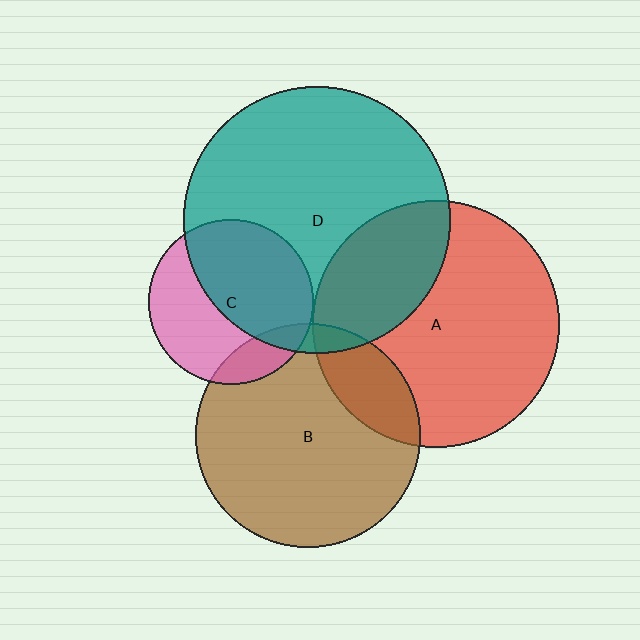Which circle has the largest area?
Circle D (teal).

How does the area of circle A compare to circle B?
Approximately 1.2 times.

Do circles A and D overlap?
Yes.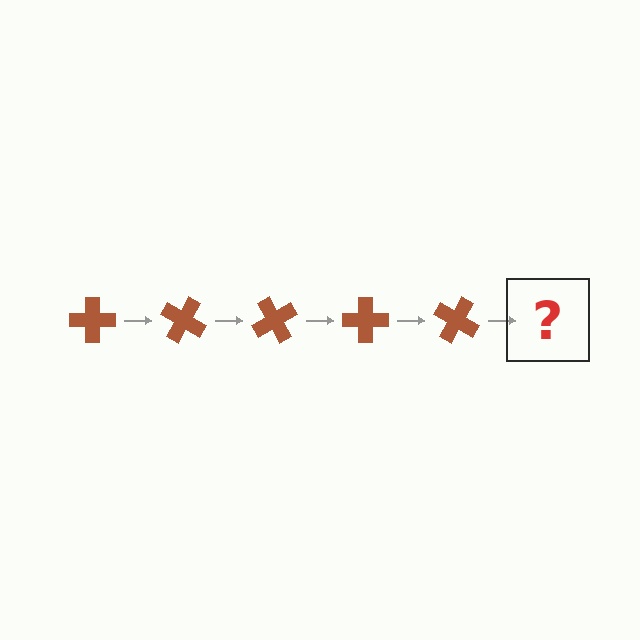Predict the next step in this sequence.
The next step is a brown cross rotated 150 degrees.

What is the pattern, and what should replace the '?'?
The pattern is that the cross rotates 30 degrees each step. The '?' should be a brown cross rotated 150 degrees.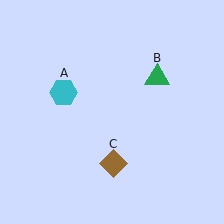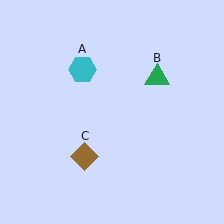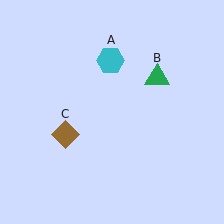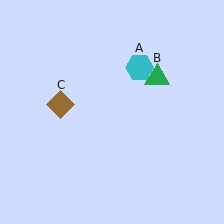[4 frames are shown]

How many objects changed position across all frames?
2 objects changed position: cyan hexagon (object A), brown diamond (object C).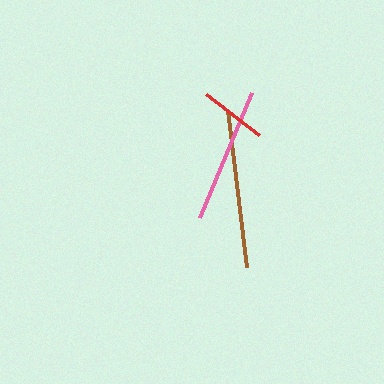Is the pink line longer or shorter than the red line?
The pink line is longer than the red line.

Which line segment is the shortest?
The red line is the shortest at approximately 67 pixels.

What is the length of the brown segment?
The brown segment is approximately 159 pixels long.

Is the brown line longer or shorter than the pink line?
The brown line is longer than the pink line.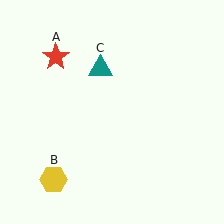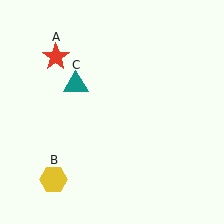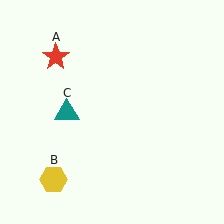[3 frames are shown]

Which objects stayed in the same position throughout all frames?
Red star (object A) and yellow hexagon (object B) remained stationary.